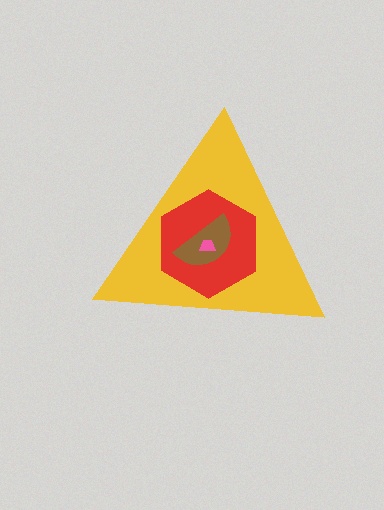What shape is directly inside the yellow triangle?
The red hexagon.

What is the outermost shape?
The yellow triangle.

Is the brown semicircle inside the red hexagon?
Yes.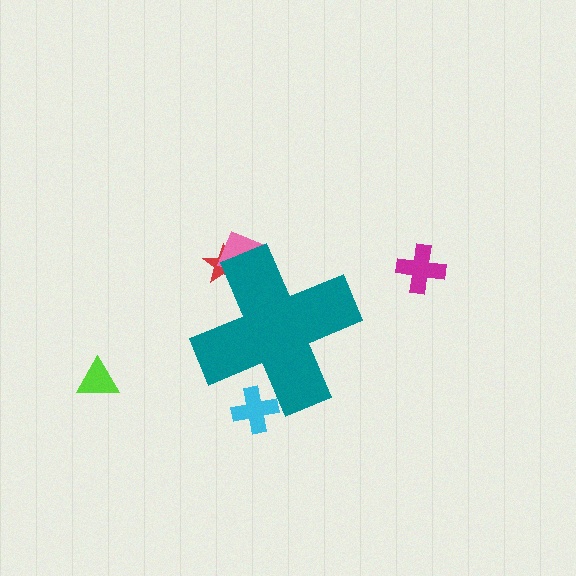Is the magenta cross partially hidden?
No, the magenta cross is fully visible.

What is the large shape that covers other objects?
A teal cross.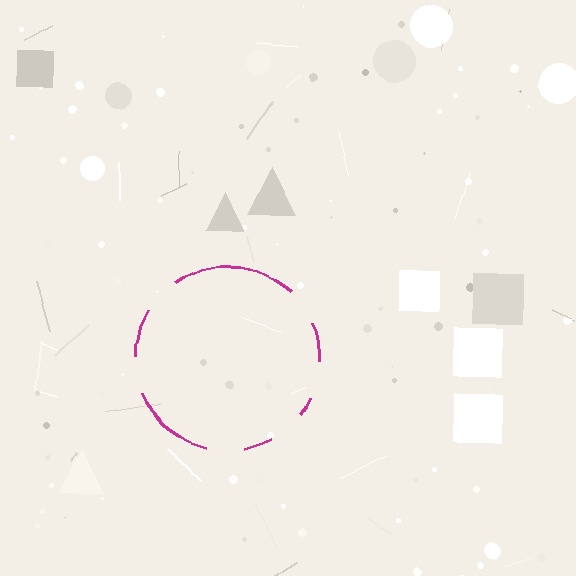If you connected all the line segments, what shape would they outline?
They would outline a circle.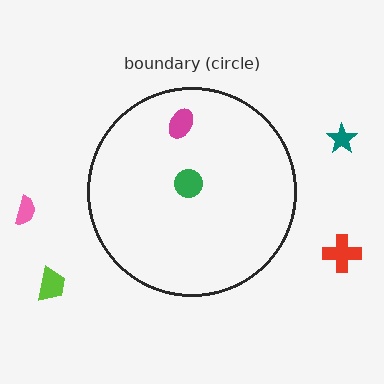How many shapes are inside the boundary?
2 inside, 4 outside.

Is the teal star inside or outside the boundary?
Outside.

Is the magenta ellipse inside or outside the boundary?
Inside.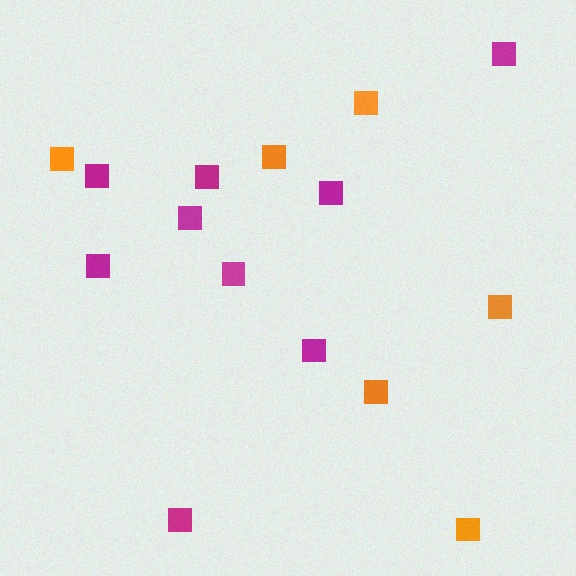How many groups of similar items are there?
There are 2 groups: one group of orange squares (6) and one group of magenta squares (9).